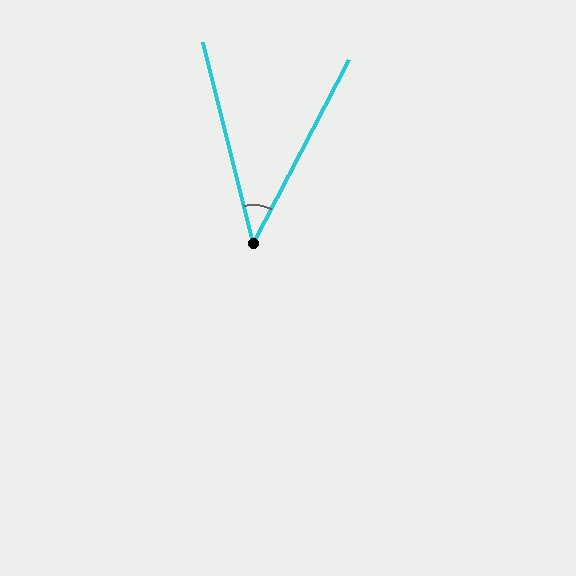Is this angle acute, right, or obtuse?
It is acute.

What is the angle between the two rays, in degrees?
Approximately 42 degrees.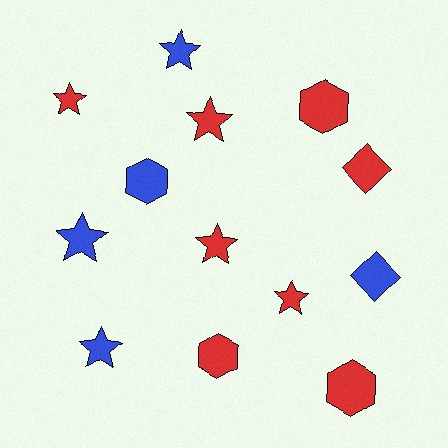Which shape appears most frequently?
Star, with 7 objects.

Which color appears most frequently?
Red, with 8 objects.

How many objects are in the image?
There are 13 objects.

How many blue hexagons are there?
There is 1 blue hexagon.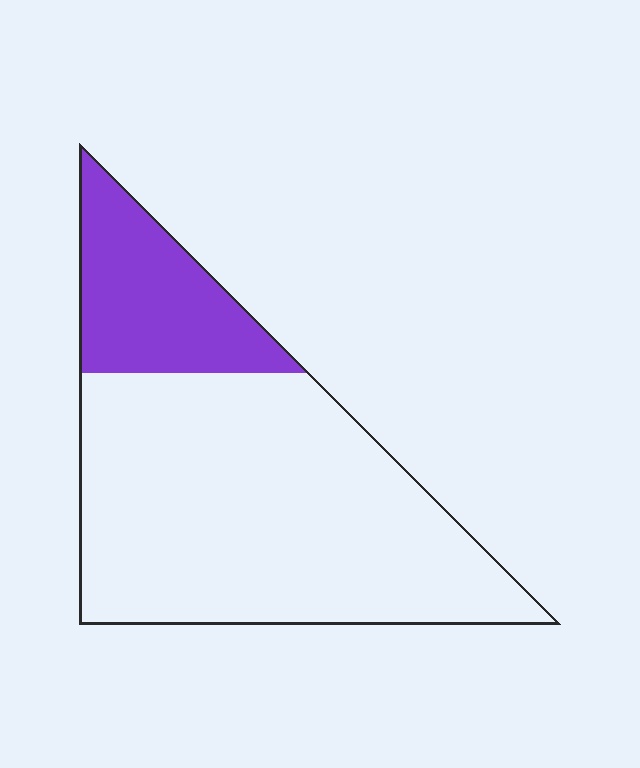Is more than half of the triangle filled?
No.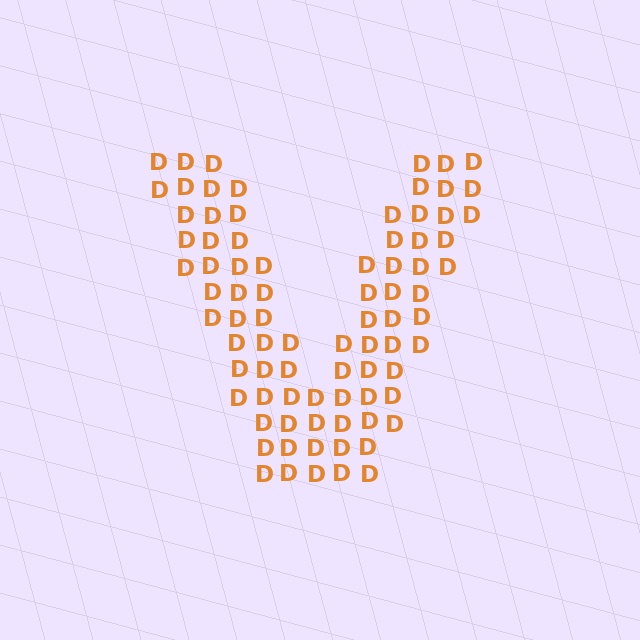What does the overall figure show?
The overall figure shows the letter V.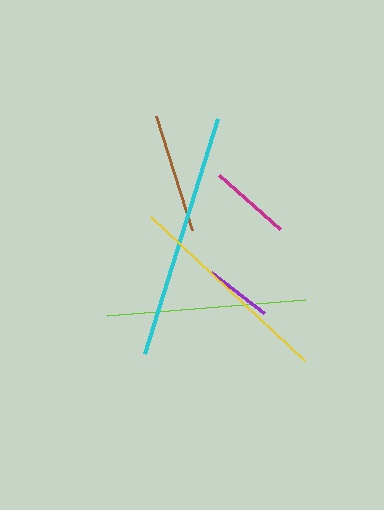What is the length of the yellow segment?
The yellow segment is approximately 212 pixels long.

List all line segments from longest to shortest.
From longest to shortest: cyan, yellow, lime, brown, magenta, purple.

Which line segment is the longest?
The cyan line is the longest at approximately 245 pixels.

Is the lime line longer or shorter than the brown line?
The lime line is longer than the brown line.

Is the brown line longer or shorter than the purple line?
The brown line is longer than the purple line.